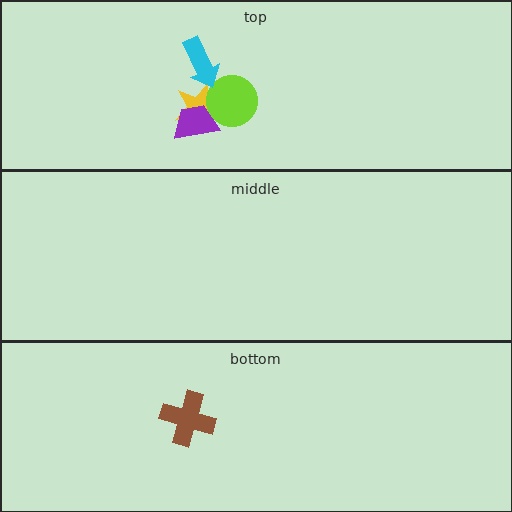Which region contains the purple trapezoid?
The top region.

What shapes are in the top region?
The yellow star, the lime circle, the purple trapezoid, the cyan arrow.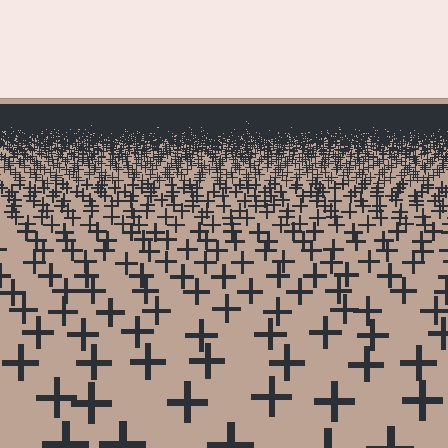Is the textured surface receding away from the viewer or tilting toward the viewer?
The surface is receding away from the viewer. Texture elements get smaller and denser toward the top.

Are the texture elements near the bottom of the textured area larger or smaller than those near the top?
Larger. Near the bottom, elements are closer to the viewer and appear at a bigger on-screen size.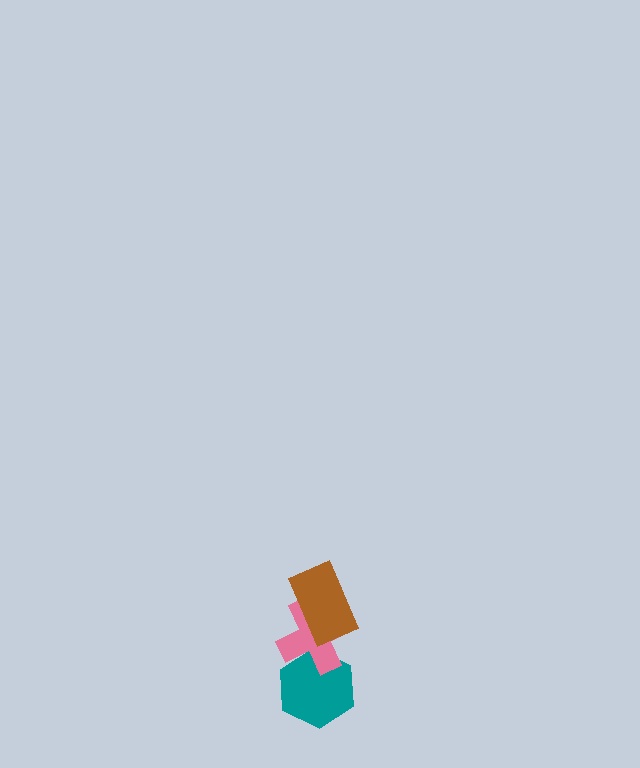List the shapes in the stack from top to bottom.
From top to bottom: the brown rectangle, the pink cross, the teal hexagon.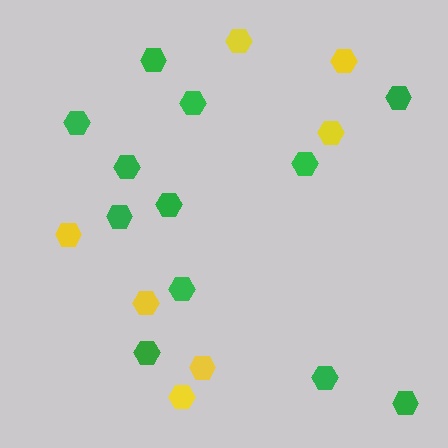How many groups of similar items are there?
There are 2 groups: one group of green hexagons (12) and one group of yellow hexagons (7).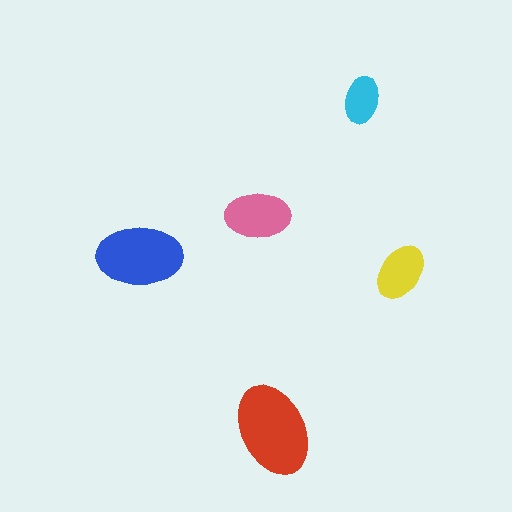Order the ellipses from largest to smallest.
the red one, the blue one, the pink one, the yellow one, the cyan one.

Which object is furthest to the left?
The blue ellipse is leftmost.